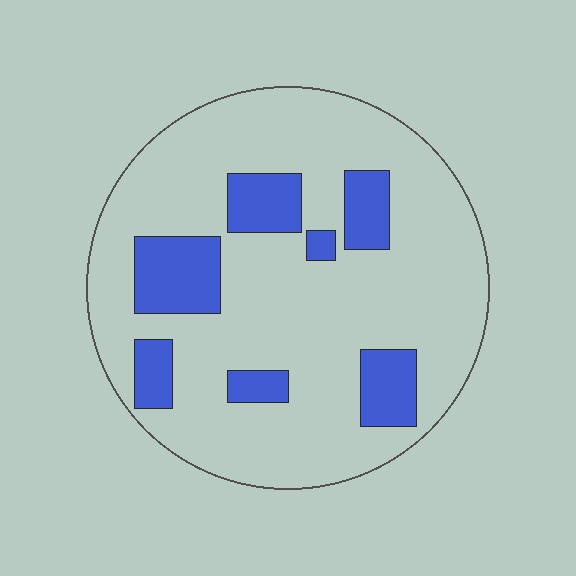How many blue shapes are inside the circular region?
7.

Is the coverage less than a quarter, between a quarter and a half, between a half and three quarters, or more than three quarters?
Less than a quarter.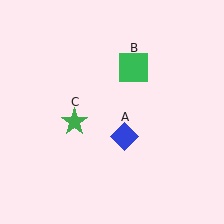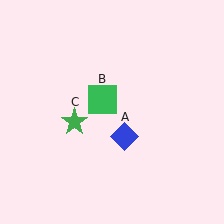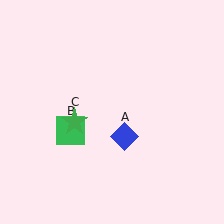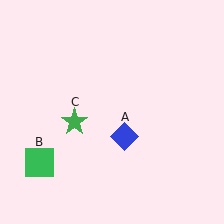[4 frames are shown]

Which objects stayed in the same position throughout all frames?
Blue diamond (object A) and green star (object C) remained stationary.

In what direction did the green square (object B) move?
The green square (object B) moved down and to the left.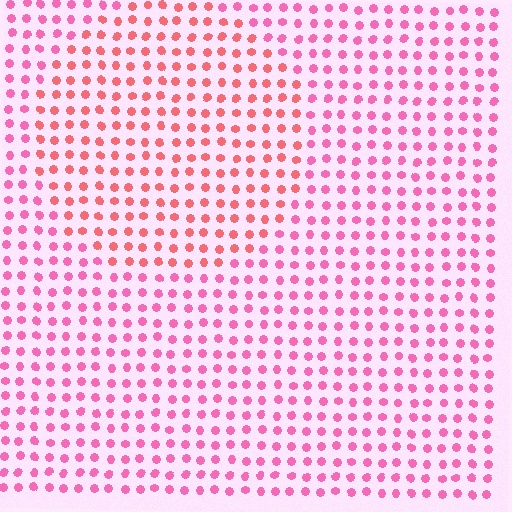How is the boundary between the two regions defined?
The boundary is defined purely by a slight shift in hue (about 28 degrees). Spacing, size, and orientation are identical on both sides.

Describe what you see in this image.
The image is filled with small pink elements in a uniform arrangement. A circle-shaped region is visible where the elements are tinted to a slightly different hue, forming a subtle color boundary.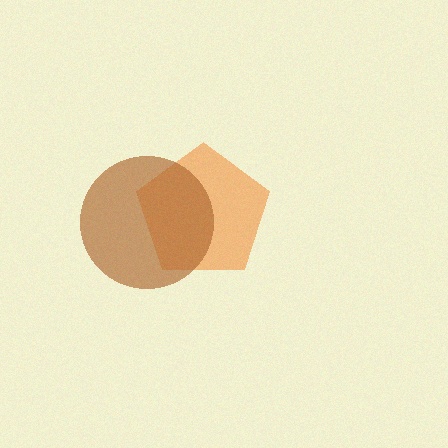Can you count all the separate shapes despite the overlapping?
Yes, there are 2 separate shapes.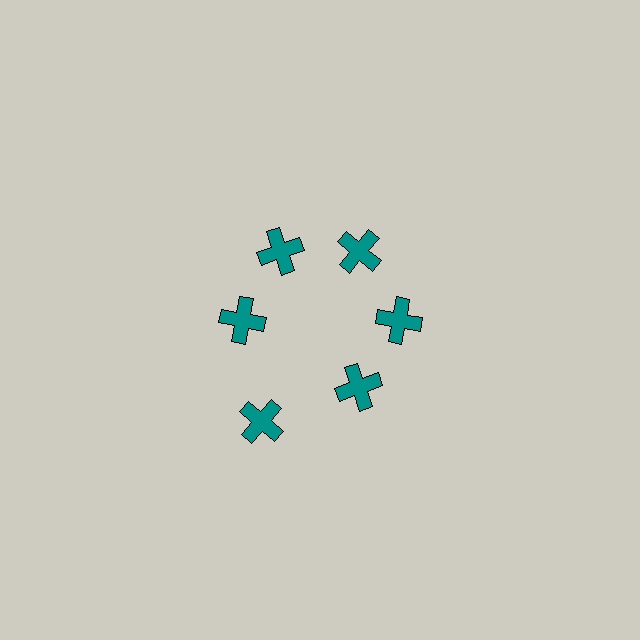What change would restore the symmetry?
The symmetry would be restored by moving it inward, back onto the ring so that all 6 crosses sit at equal angles and equal distance from the center.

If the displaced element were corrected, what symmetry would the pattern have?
It would have 6-fold rotational symmetry — the pattern would map onto itself every 60 degrees.